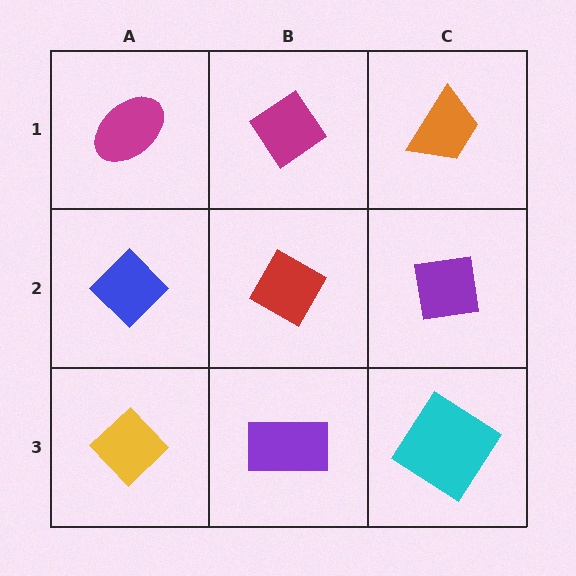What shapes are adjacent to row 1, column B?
A red diamond (row 2, column B), a magenta ellipse (row 1, column A), an orange trapezoid (row 1, column C).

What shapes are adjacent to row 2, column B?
A magenta diamond (row 1, column B), a purple rectangle (row 3, column B), a blue diamond (row 2, column A), a purple square (row 2, column C).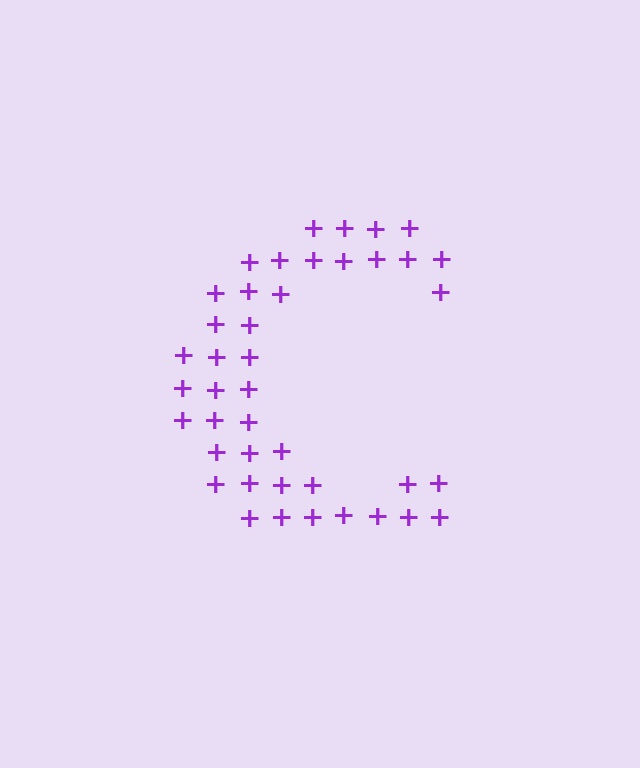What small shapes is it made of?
It is made of small plus signs.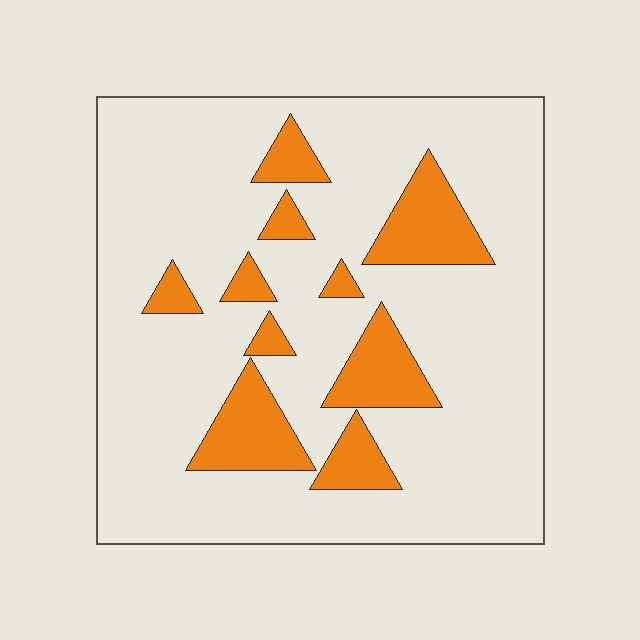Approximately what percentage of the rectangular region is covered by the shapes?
Approximately 20%.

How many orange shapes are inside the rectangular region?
10.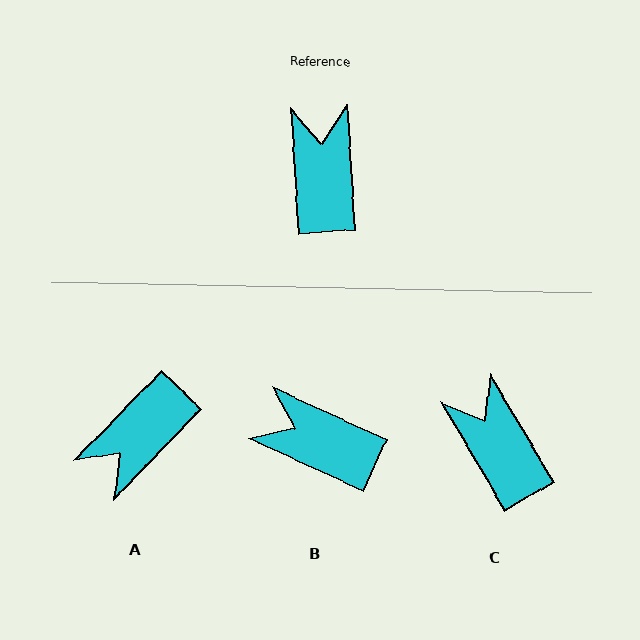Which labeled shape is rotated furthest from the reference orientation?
A, about 132 degrees away.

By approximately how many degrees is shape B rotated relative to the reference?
Approximately 62 degrees counter-clockwise.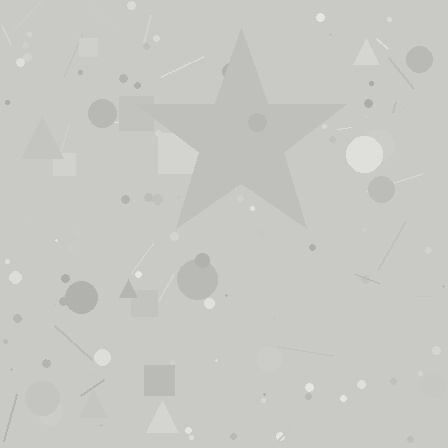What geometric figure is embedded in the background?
A star is embedded in the background.